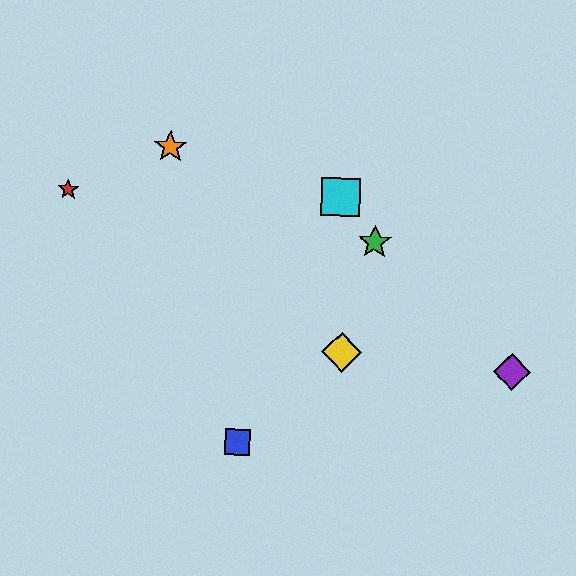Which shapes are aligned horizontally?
The red star, the cyan square are aligned horizontally.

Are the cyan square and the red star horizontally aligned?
Yes, both are at y≈197.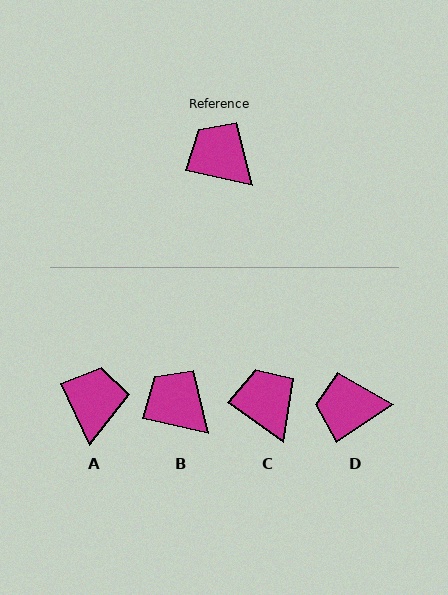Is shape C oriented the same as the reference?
No, it is off by about 23 degrees.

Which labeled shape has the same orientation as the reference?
B.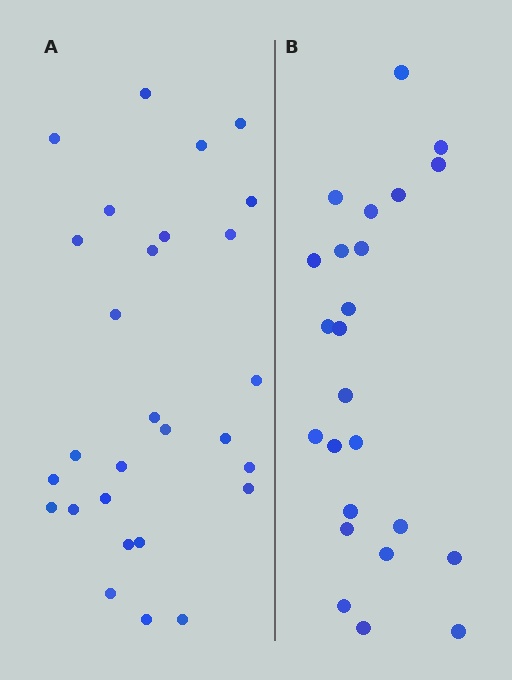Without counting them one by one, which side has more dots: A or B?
Region A (the left region) has more dots.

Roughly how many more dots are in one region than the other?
Region A has about 4 more dots than region B.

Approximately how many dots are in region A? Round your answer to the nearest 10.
About 30 dots. (The exact count is 28, which rounds to 30.)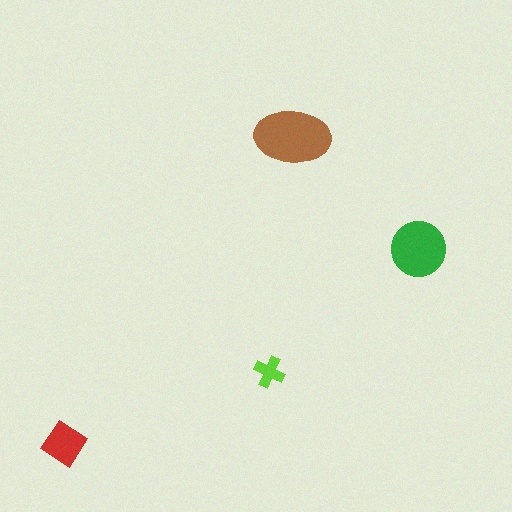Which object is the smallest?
The lime cross.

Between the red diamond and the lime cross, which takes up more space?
The red diamond.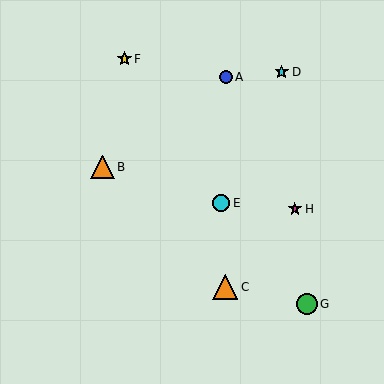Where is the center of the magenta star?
The center of the magenta star is at (295, 209).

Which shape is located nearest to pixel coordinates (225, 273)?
The orange triangle (labeled C) at (225, 287) is nearest to that location.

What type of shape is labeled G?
Shape G is a green circle.